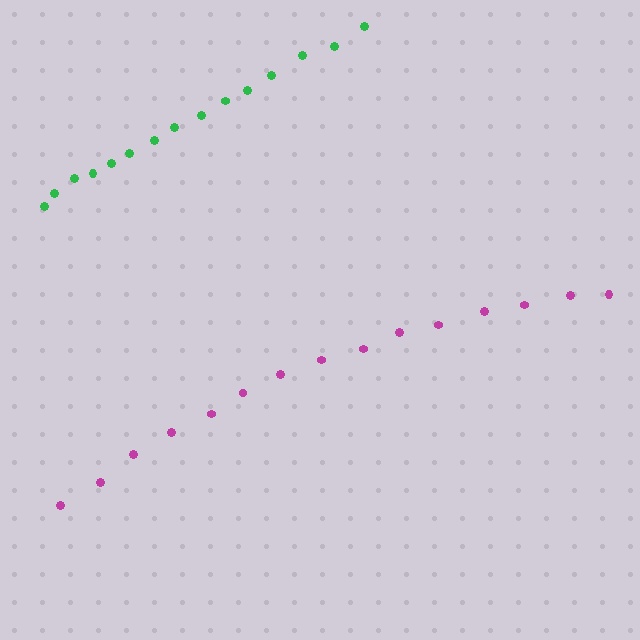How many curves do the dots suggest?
There are 2 distinct paths.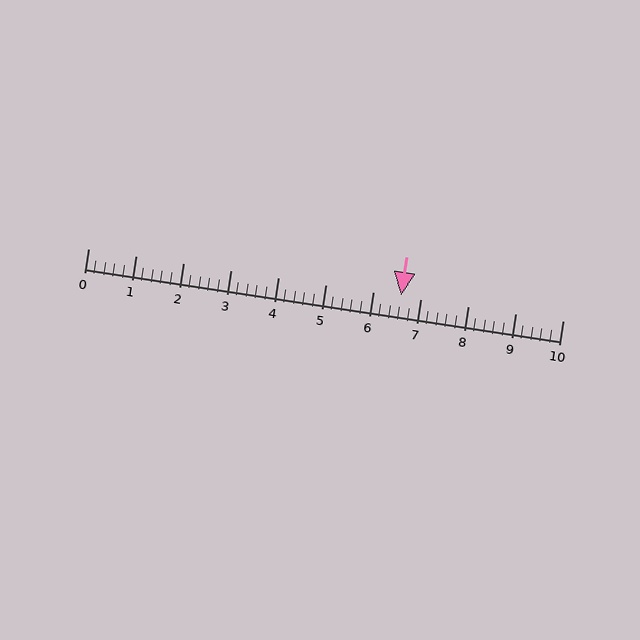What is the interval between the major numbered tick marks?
The major tick marks are spaced 1 units apart.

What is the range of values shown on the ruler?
The ruler shows values from 0 to 10.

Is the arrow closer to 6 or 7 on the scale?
The arrow is closer to 7.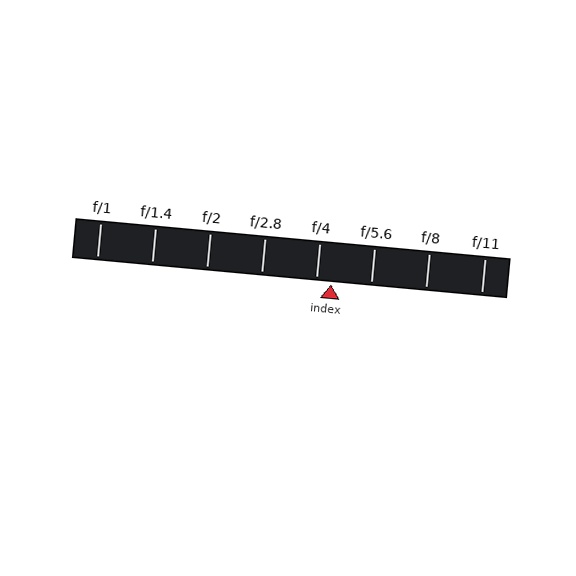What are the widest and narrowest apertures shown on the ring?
The widest aperture shown is f/1 and the narrowest is f/11.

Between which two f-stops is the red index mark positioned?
The index mark is between f/4 and f/5.6.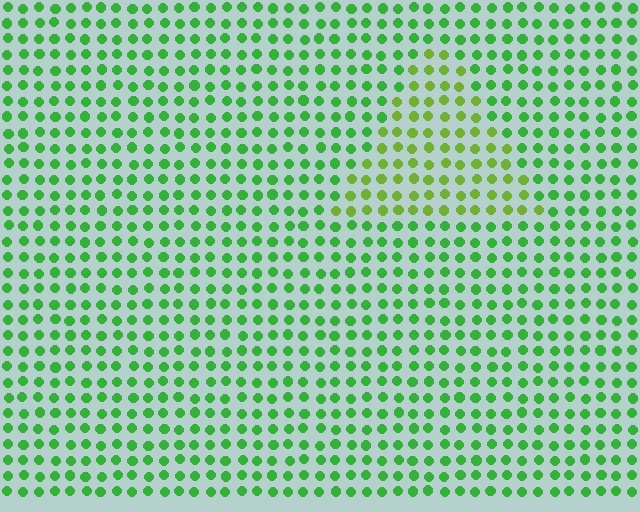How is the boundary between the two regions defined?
The boundary is defined purely by a slight shift in hue (about 33 degrees). Spacing, size, and orientation are identical on both sides.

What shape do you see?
I see a triangle.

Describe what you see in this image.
The image is filled with small green elements in a uniform arrangement. A triangle-shaped region is visible where the elements are tinted to a slightly different hue, forming a subtle color boundary.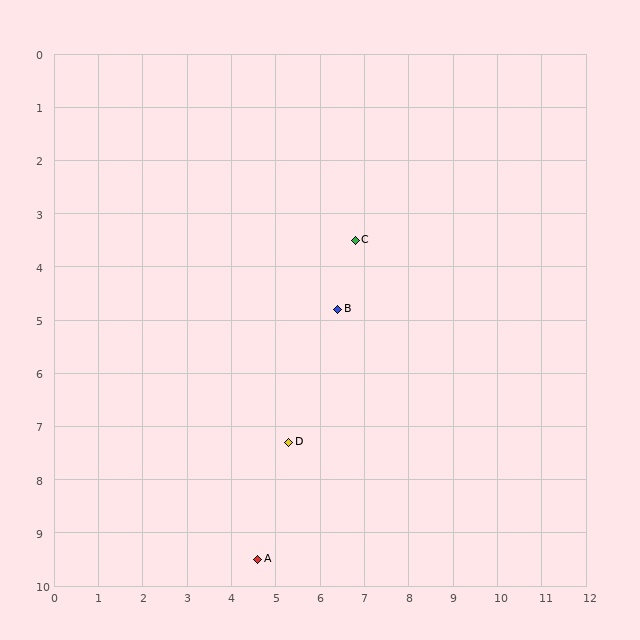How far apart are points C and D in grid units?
Points C and D are about 4.1 grid units apart.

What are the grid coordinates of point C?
Point C is at approximately (6.8, 3.5).